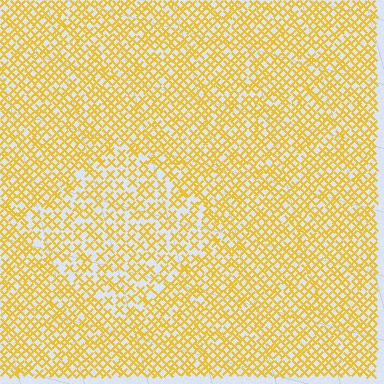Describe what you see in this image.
The image contains small yellow elements arranged at two different densities. A diamond-shaped region is visible where the elements are less densely packed than the surrounding area.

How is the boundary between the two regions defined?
The boundary is defined by a change in element density (approximately 1.5x ratio). All elements are the same color, size, and shape.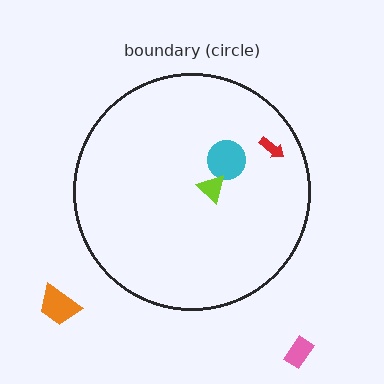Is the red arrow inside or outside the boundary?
Inside.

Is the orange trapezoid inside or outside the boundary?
Outside.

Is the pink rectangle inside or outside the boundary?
Outside.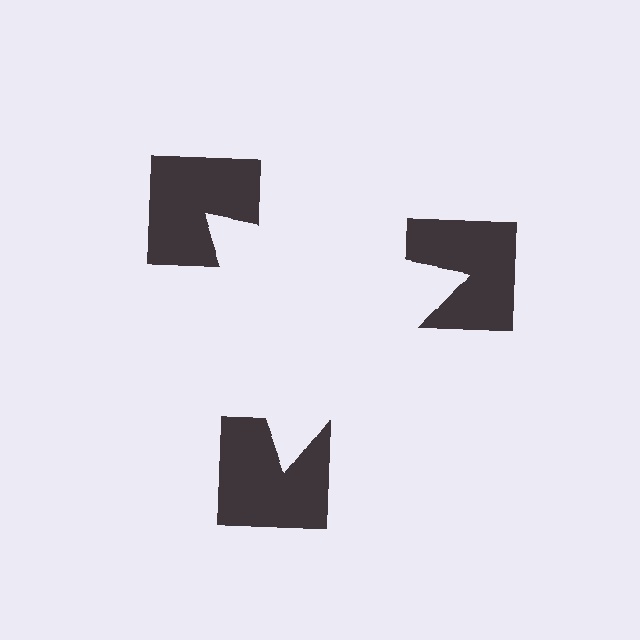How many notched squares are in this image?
There are 3 — one at each vertex of the illusory triangle.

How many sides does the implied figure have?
3 sides.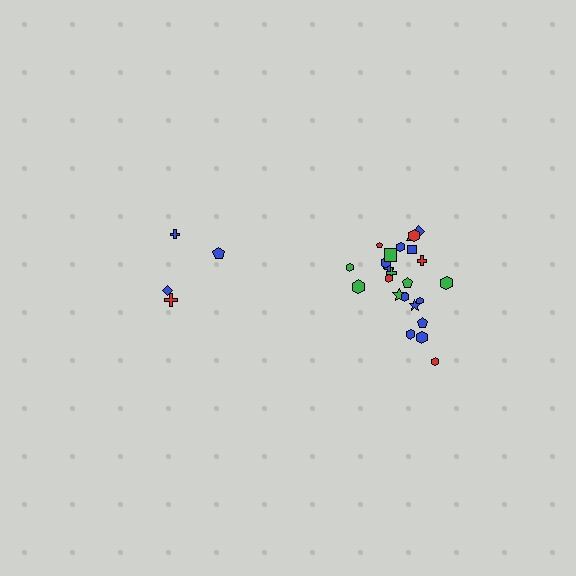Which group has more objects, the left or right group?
The right group.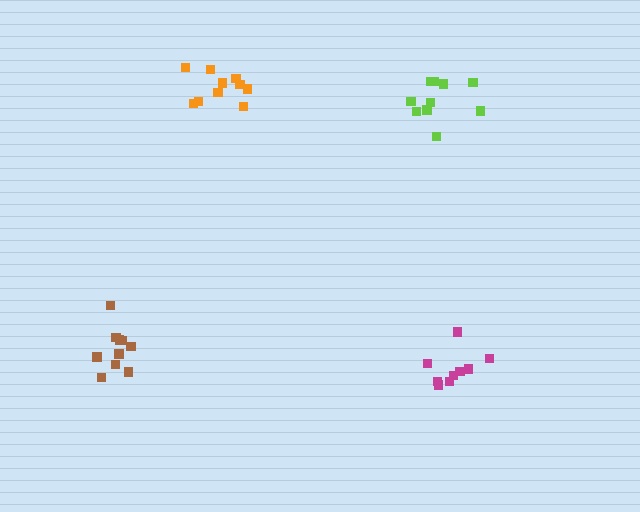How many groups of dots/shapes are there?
There are 4 groups.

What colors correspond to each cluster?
The clusters are colored: brown, orange, magenta, lime.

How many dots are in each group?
Group 1: 10 dots, Group 2: 10 dots, Group 3: 9 dots, Group 4: 10 dots (39 total).